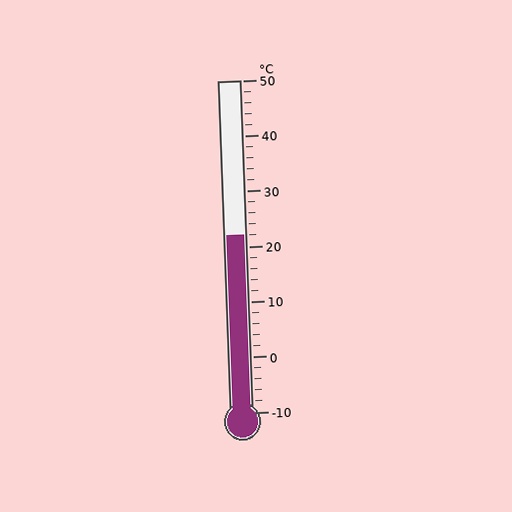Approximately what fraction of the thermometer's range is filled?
The thermometer is filled to approximately 55% of its range.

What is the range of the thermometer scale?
The thermometer scale ranges from -10°C to 50°C.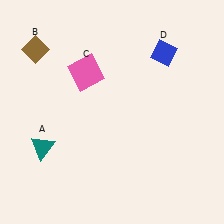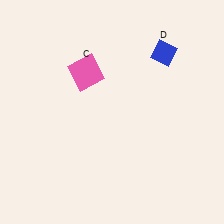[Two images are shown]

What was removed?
The teal triangle (A), the brown diamond (B) were removed in Image 2.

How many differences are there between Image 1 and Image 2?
There are 2 differences between the two images.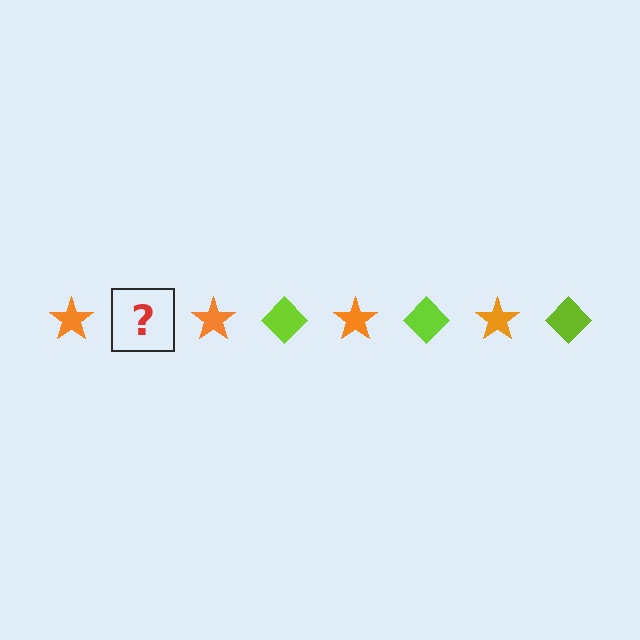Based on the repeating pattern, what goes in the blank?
The blank should be a lime diamond.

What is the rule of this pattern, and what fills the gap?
The rule is that the pattern alternates between orange star and lime diamond. The gap should be filled with a lime diamond.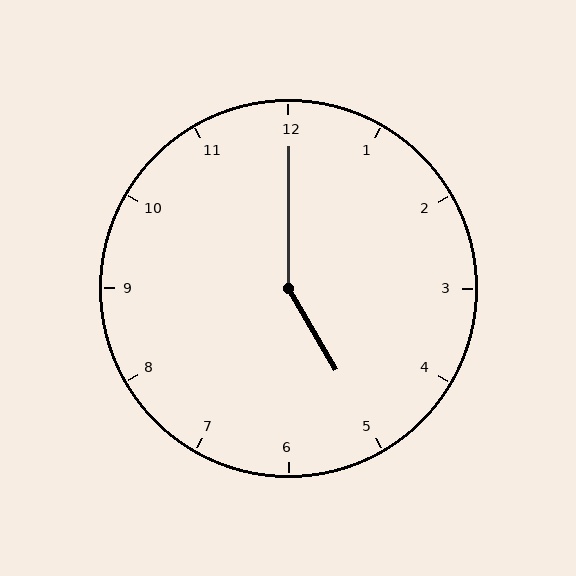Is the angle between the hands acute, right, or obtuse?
It is obtuse.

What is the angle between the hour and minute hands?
Approximately 150 degrees.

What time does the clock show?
5:00.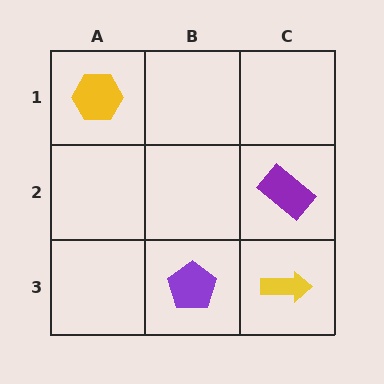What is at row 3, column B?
A purple pentagon.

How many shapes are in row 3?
2 shapes.